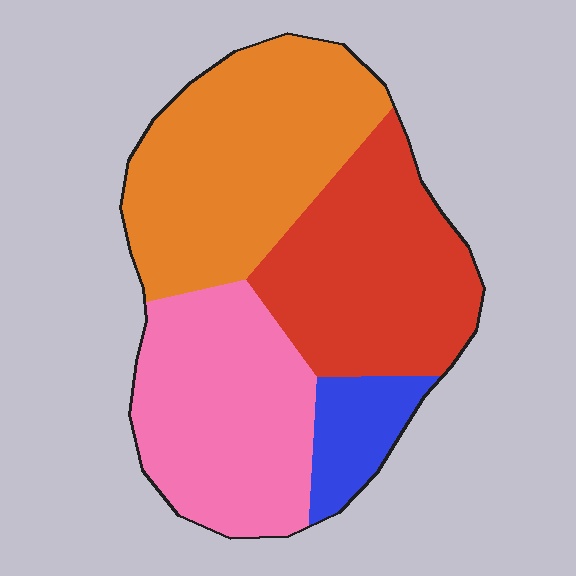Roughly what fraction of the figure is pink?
Pink takes up between a quarter and a half of the figure.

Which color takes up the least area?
Blue, at roughly 10%.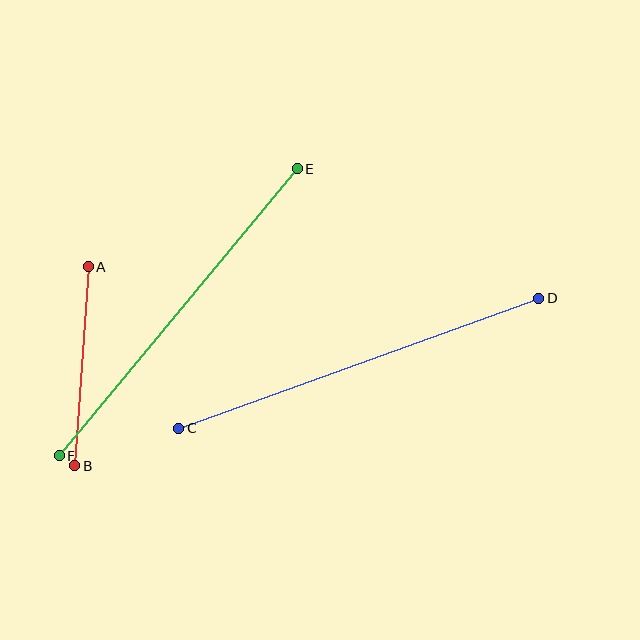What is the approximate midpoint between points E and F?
The midpoint is at approximately (178, 312) pixels.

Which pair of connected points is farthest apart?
Points C and D are farthest apart.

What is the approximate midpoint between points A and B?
The midpoint is at approximately (82, 366) pixels.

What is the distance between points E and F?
The distance is approximately 373 pixels.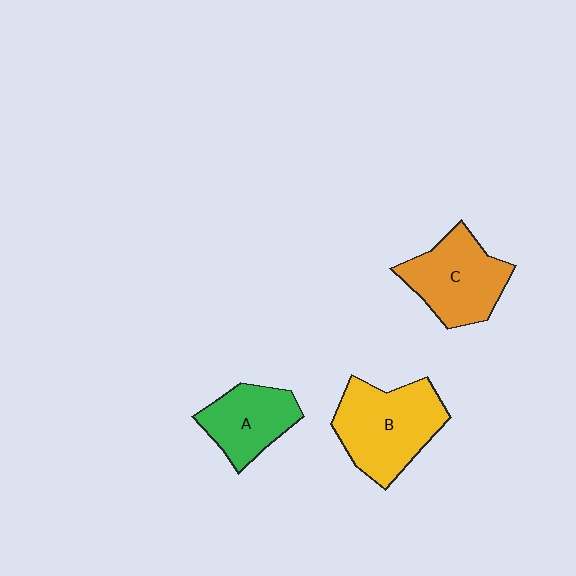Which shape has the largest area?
Shape B (yellow).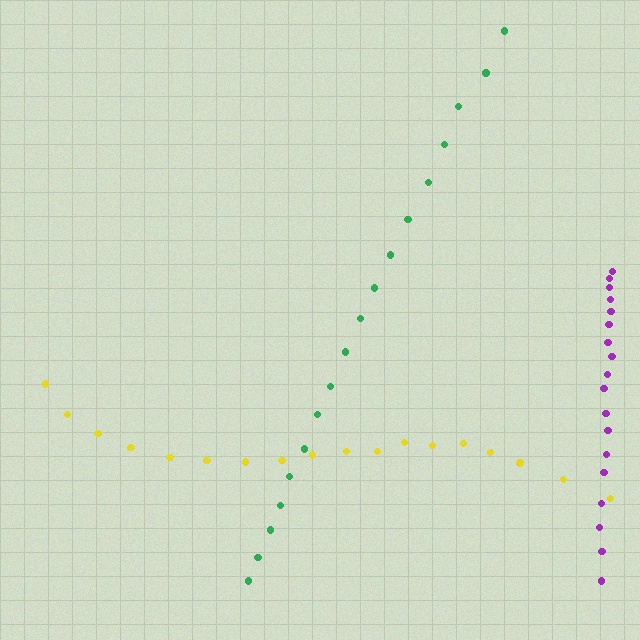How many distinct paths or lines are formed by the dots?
There are 3 distinct paths.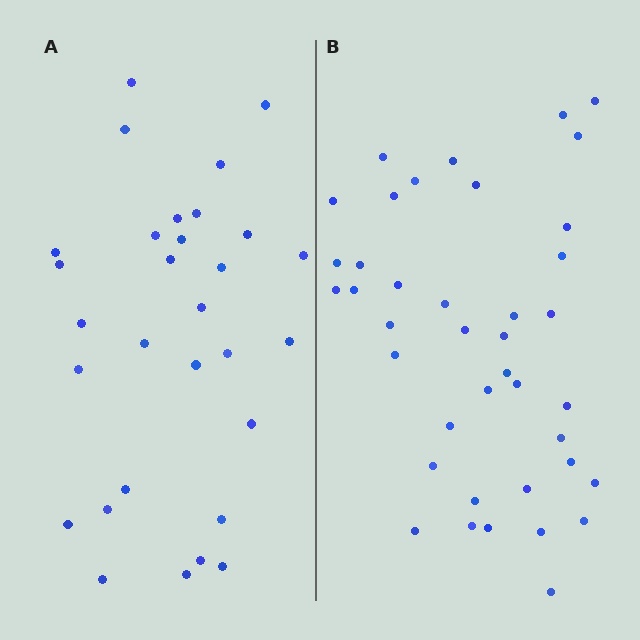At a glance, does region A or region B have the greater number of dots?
Region B (the right region) has more dots.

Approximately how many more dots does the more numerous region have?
Region B has roughly 10 or so more dots than region A.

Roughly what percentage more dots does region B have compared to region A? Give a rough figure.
About 35% more.